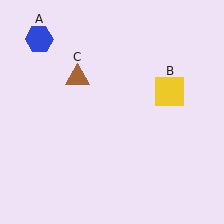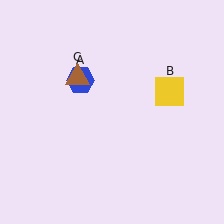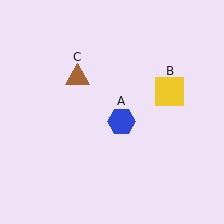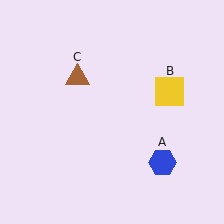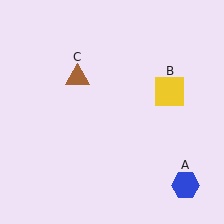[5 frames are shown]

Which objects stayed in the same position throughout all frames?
Yellow square (object B) and brown triangle (object C) remained stationary.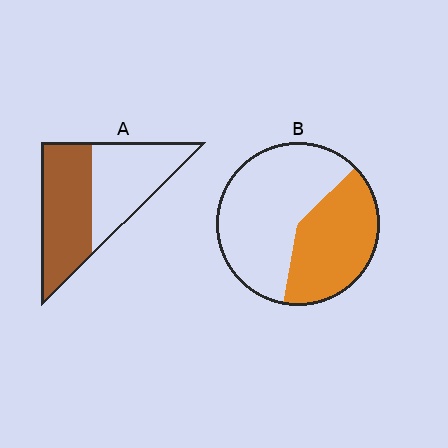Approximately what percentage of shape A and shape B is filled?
A is approximately 50% and B is approximately 40%.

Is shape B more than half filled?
No.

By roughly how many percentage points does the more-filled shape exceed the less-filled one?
By roughly 10 percentage points (A over B).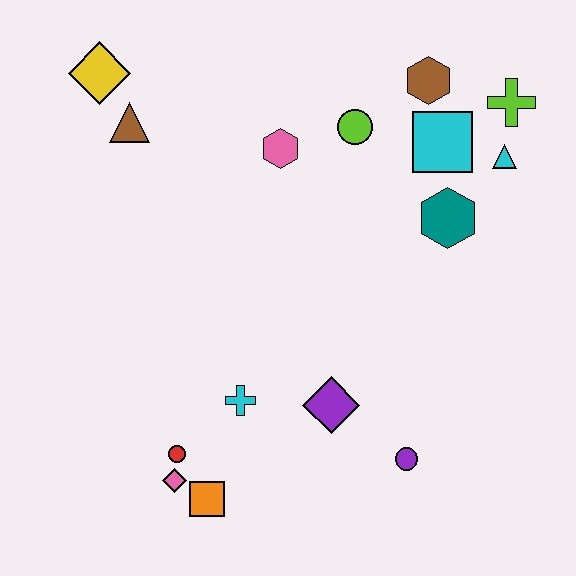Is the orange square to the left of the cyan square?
Yes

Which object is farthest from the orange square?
The lime cross is farthest from the orange square.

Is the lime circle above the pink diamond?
Yes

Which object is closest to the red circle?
The pink diamond is closest to the red circle.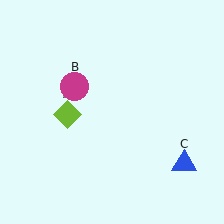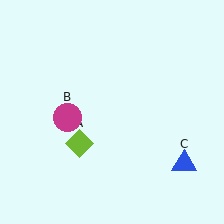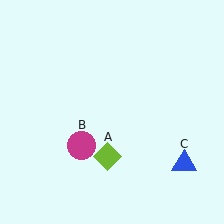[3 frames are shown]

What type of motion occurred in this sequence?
The lime diamond (object A), magenta circle (object B) rotated counterclockwise around the center of the scene.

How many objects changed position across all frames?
2 objects changed position: lime diamond (object A), magenta circle (object B).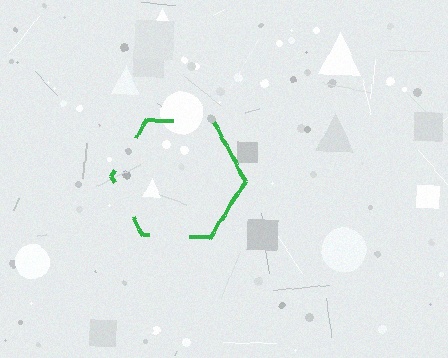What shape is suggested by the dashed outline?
The dashed outline suggests a hexagon.